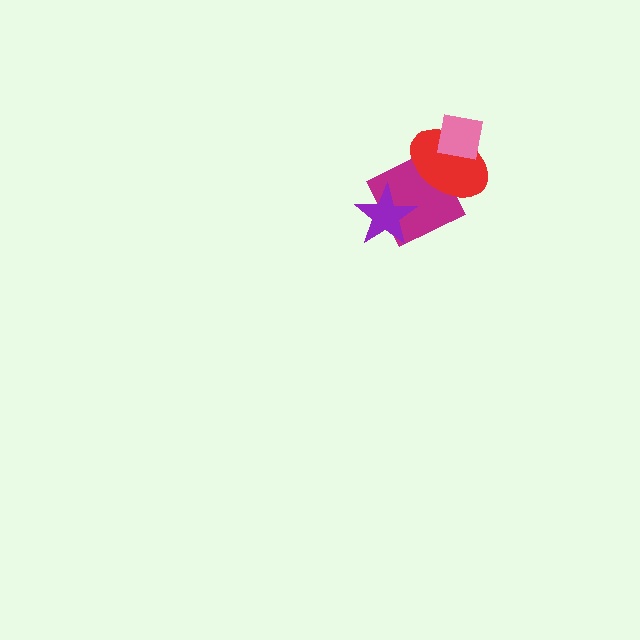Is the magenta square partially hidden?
Yes, it is partially covered by another shape.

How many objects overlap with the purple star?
1 object overlaps with the purple star.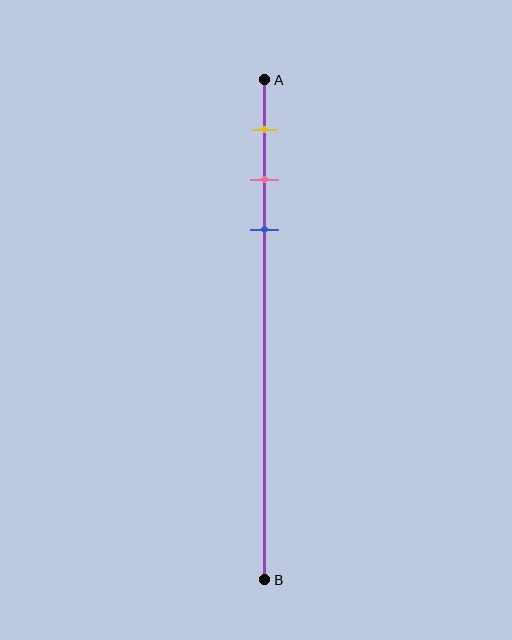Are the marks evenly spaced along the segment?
Yes, the marks are approximately evenly spaced.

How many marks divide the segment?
There are 3 marks dividing the segment.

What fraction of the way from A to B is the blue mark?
The blue mark is approximately 30% (0.3) of the way from A to B.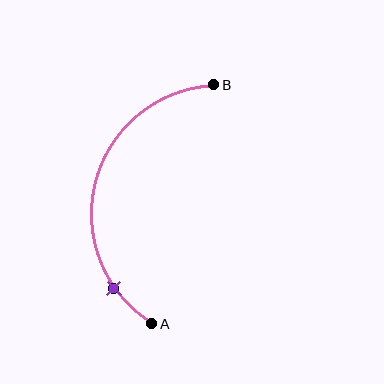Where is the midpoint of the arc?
The arc midpoint is the point on the curve farthest from the straight line joining A and B. It sits to the left of that line.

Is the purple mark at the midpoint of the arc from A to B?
No. The purple mark lies on the arc but is closer to endpoint A. The arc midpoint would be at the point on the curve equidistant along the arc from both A and B.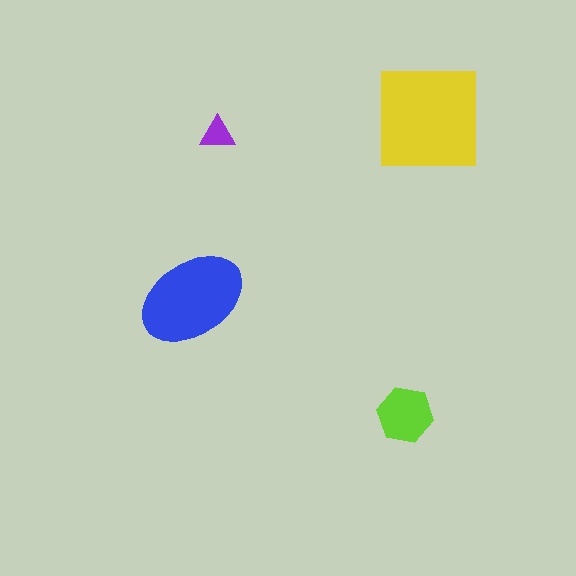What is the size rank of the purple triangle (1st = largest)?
4th.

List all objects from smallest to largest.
The purple triangle, the lime hexagon, the blue ellipse, the yellow square.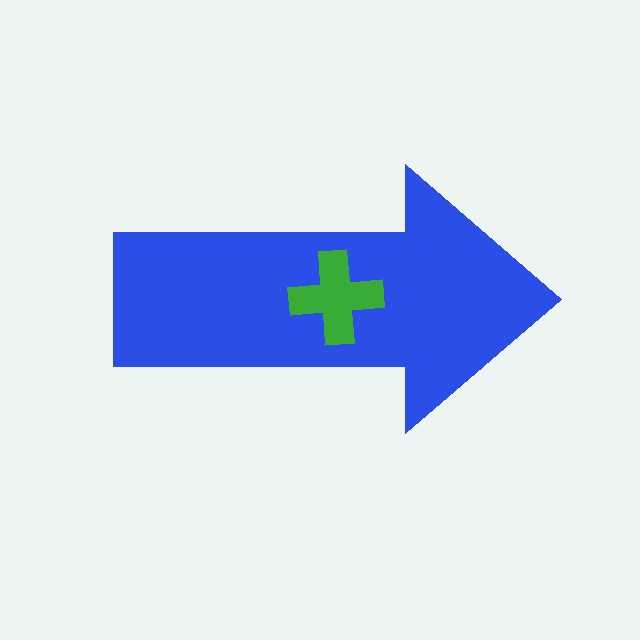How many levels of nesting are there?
2.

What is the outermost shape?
The blue arrow.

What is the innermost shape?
The green cross.